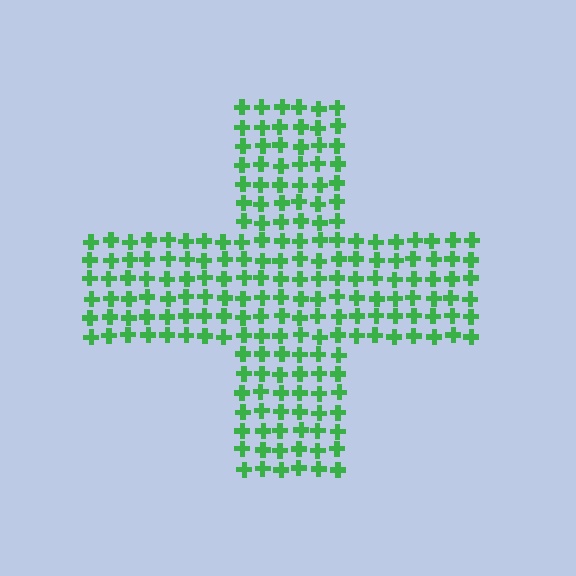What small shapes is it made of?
It is made of small crosses.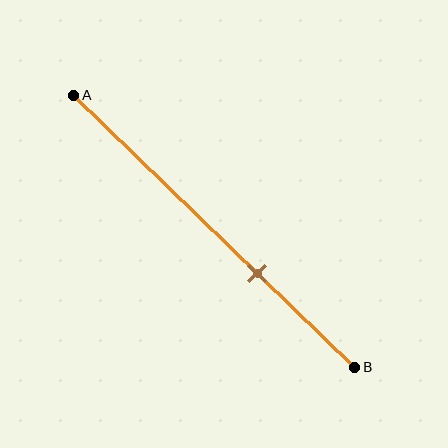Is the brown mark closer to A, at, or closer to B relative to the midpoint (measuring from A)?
The brown mark is closer to point B than the midpoint of segment AB.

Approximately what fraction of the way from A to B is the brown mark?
The brown mark is approximately 65% of the way from A to B.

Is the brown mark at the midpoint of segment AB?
No, the mark is at about 65% from A, not at the 50% midpoint.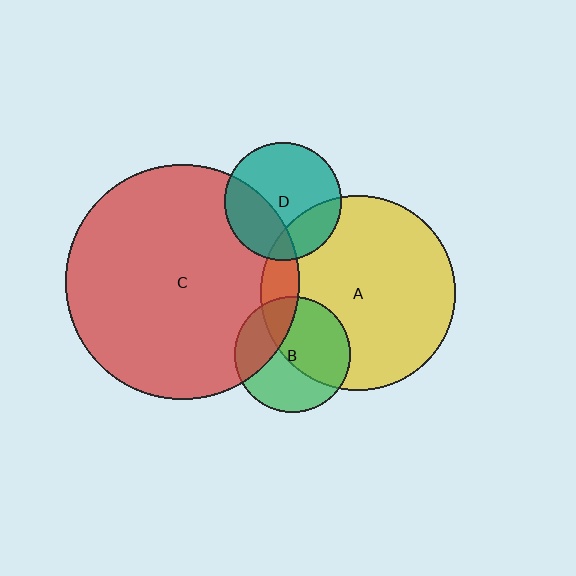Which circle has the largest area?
Circle C (red).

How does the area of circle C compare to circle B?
Approximately 4.1 times.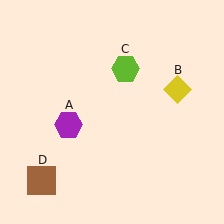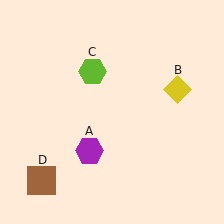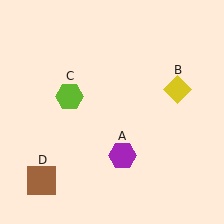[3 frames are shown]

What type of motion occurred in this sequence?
The purple hexagon (object A), lime hexagon (object C) rotated counterclockwise around the center of the scene.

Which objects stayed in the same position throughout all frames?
Yellow diamond (object B) and brown square (object D) remained stationary.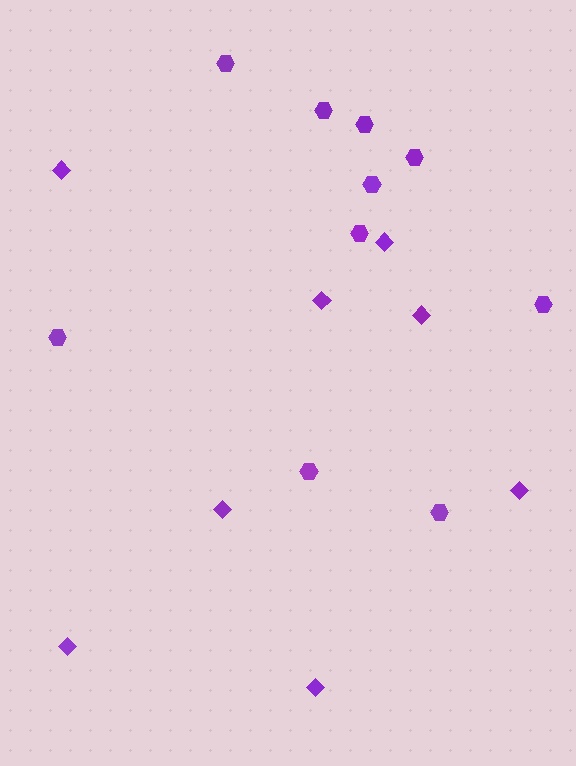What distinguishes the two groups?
There are 2 groups: one group of diamonds (8) and one group of hexagons (10).